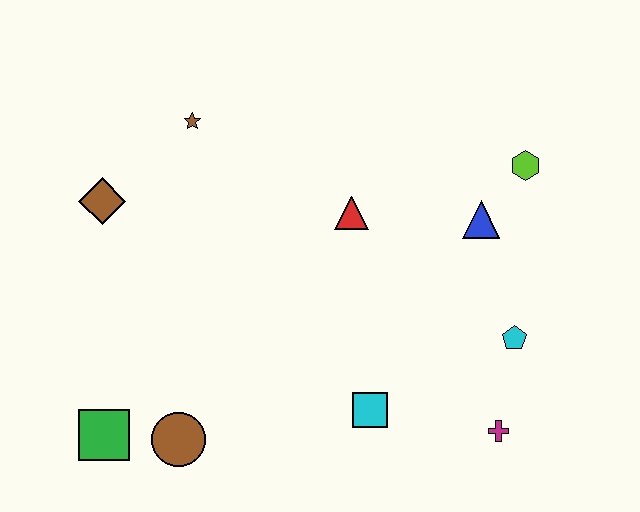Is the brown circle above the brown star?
No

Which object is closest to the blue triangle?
The lime hexagon is closest to the blue triangle.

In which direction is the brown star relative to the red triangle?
The brown star is to the left of the red triangle.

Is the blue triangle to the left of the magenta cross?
Yes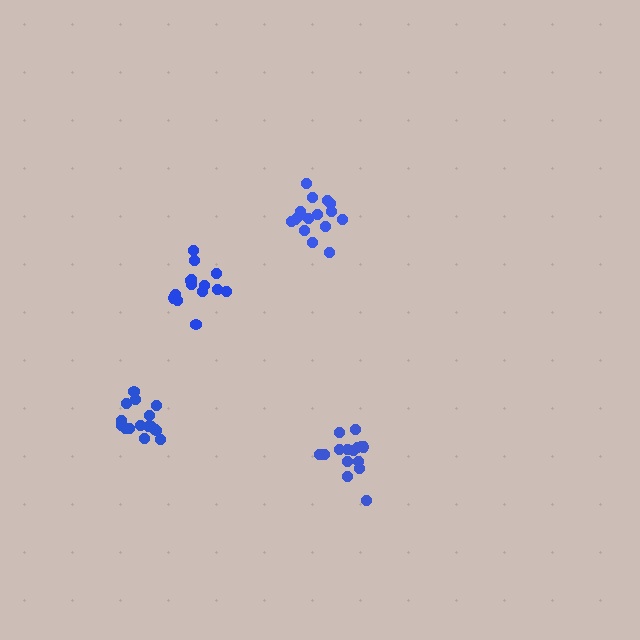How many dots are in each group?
Group 1: 16 dots, Group 2: 15 dots, Group 3: 16 dots, Group 4: 14 dots (61 total).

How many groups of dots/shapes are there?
There are 4 groups.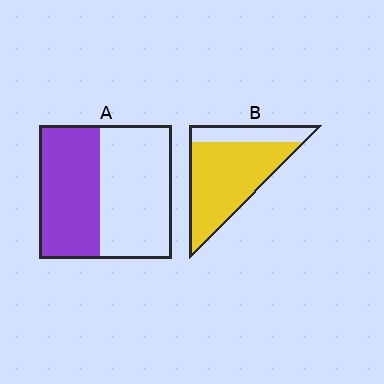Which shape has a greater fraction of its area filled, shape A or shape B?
Shape B.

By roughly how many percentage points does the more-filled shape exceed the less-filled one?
By roughly 30 percentage points (B over A).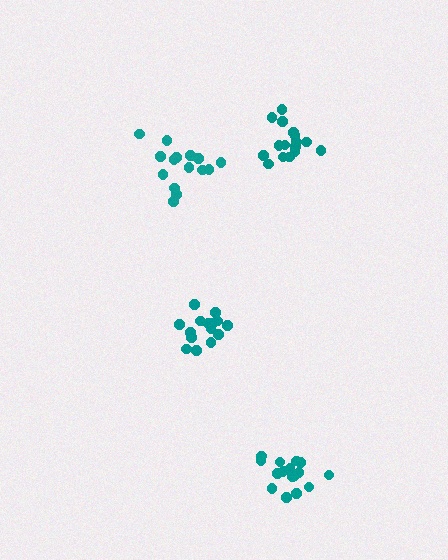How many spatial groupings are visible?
There are 4 spatial groupings.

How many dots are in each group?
Group 1: 16 dots, Group 2: 16 dots, Group 3: 15 dots, Group 4: 15 dots (62 total).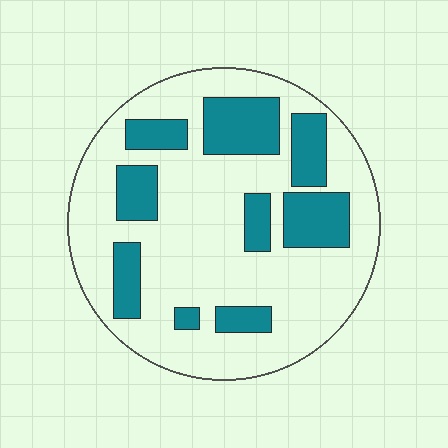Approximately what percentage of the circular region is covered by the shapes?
Approximately 25%.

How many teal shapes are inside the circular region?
9.